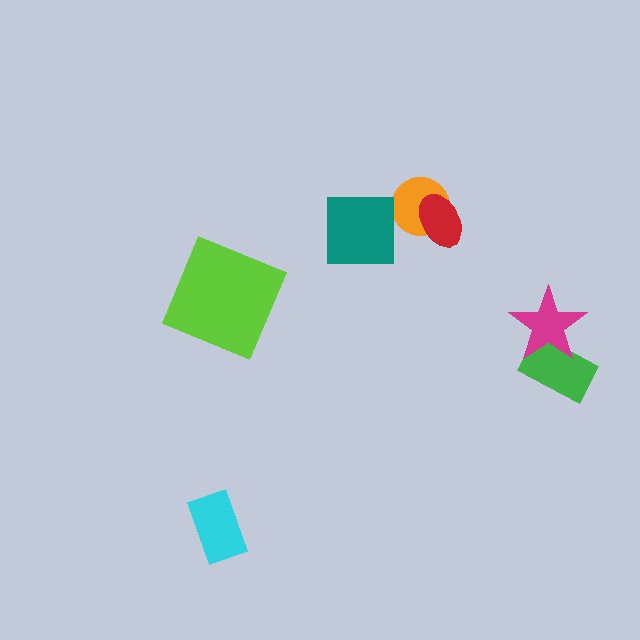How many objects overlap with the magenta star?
1 object overlaps with the magenta star.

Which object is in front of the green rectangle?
The magenta star is in front of the green rectangle.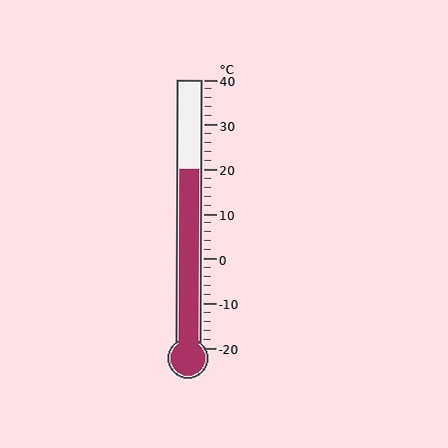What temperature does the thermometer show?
The thermometer shows approximately 20°C.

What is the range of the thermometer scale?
The thermometer scale ranges from -20°C to 40°C.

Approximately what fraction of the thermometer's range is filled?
The thermometer is filled to approximately 65% of its range.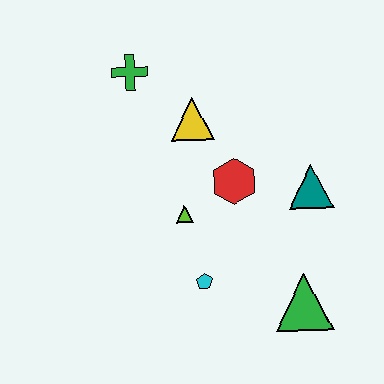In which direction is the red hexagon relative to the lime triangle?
The red hexagon is to the right of the lime triangle.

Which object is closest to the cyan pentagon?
The lime triangle is closest to the cyan pentagon.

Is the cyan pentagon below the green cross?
Yes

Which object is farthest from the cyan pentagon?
The green cross is farthest from the cyan pentagon.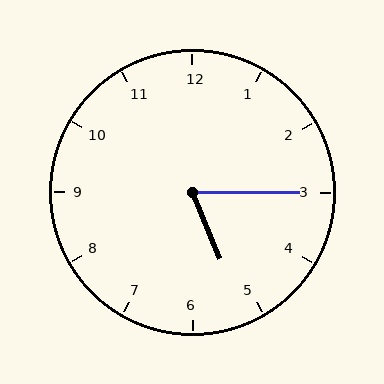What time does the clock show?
5:15.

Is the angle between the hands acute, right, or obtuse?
It is acute.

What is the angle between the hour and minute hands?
Approximately 68 degrees.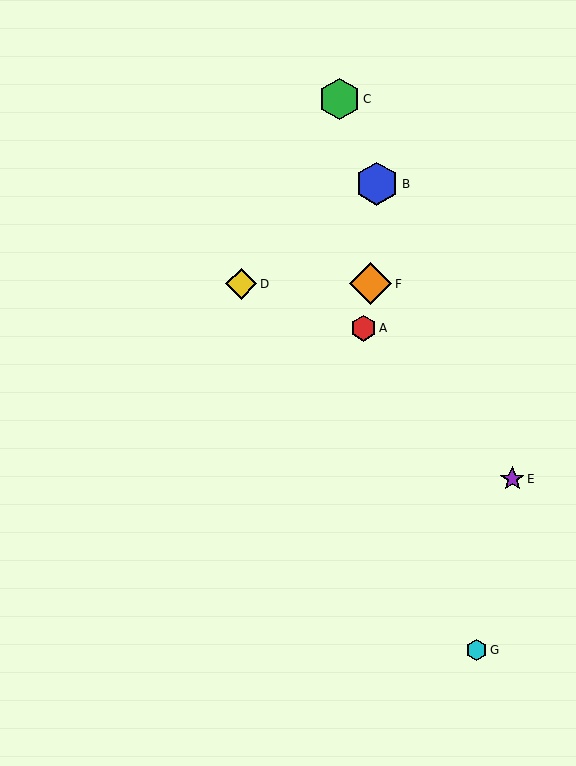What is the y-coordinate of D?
Object D is at y≈284.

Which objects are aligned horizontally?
Objects D, F are aligned horizontally.